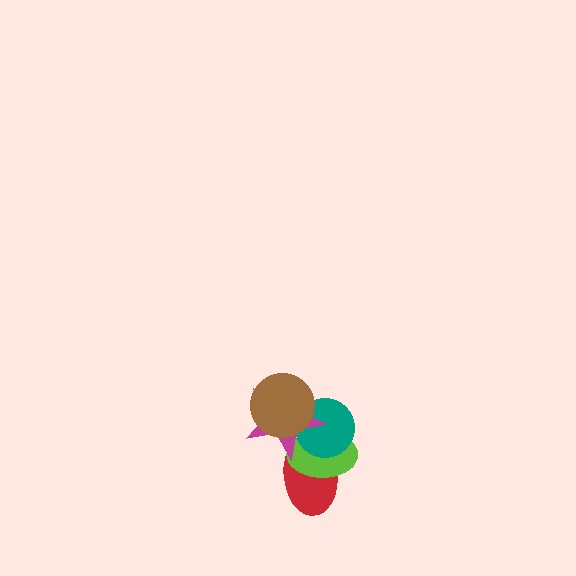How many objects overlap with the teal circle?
4 objects overlap with the teal circle.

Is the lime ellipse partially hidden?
Yes, it is partially covered by another shape.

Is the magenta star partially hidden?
Yes, it is partially covered by another shape.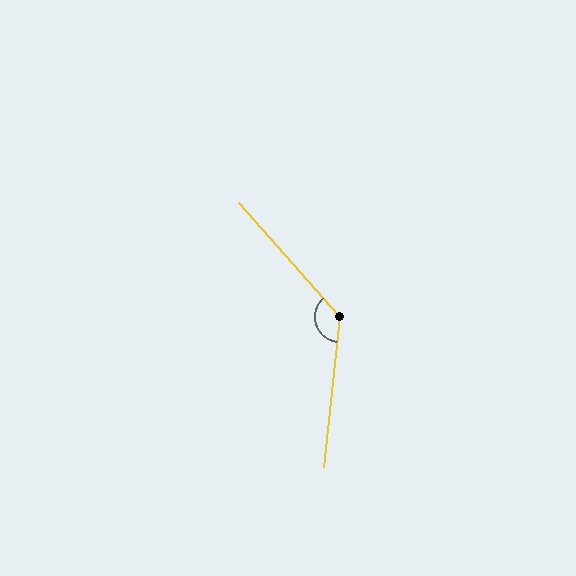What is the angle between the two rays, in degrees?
Approximately 132 degrees.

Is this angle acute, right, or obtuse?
It is obtuse.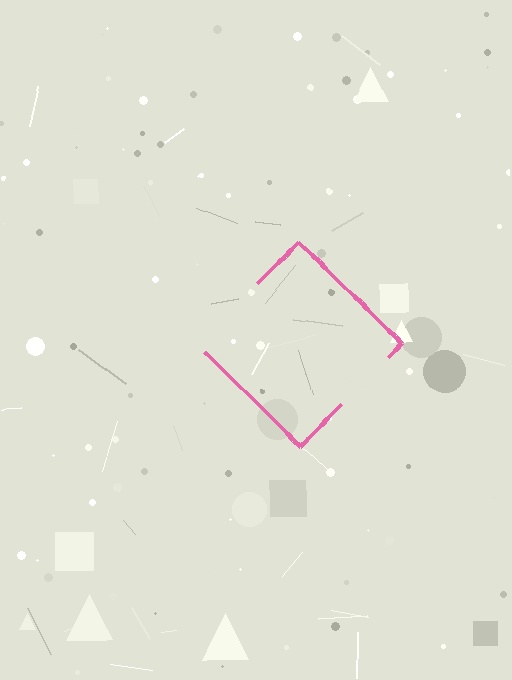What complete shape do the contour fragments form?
The contour fragments form a diamond.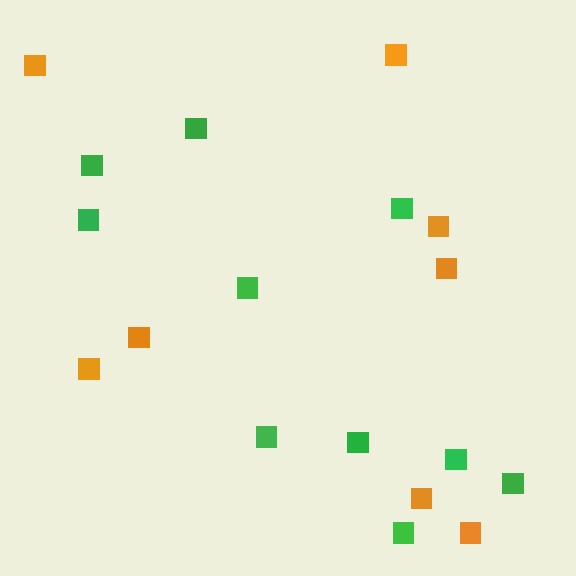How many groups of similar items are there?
There are 2 groups: one group of orange squares (8) and one group of green squares (10).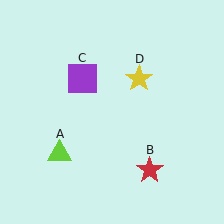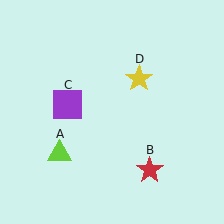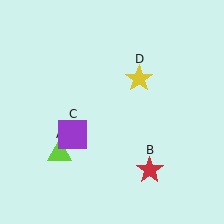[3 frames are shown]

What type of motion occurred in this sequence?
The purple square (object C) rotated counterclockwise around the center of the scene.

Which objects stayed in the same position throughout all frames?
Lime triangle (object A) and red star (object B) and yellow star (object D) remained stationary.